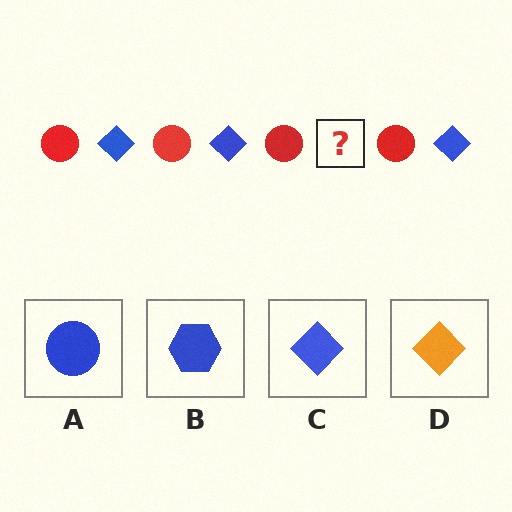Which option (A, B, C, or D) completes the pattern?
C.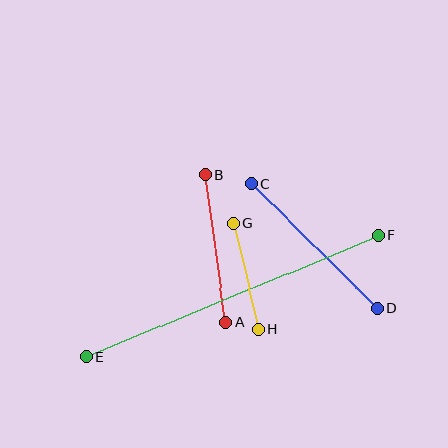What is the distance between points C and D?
The distance is approximately 177 pixels.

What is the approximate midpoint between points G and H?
The midpoint is at approximately (246, 276) pixels.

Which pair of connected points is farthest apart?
Points E and F are farthest apart.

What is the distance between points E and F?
The distance is approximately 316 pixels.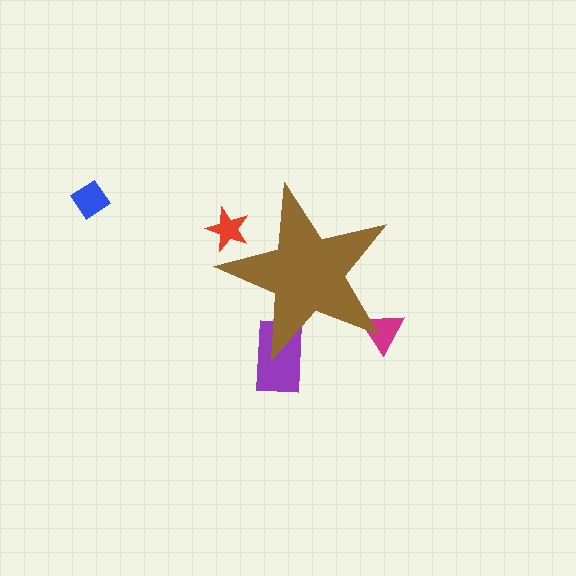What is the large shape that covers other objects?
A brown star.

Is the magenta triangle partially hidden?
Yes, the magenta triangle is partially hidden behind the brown star.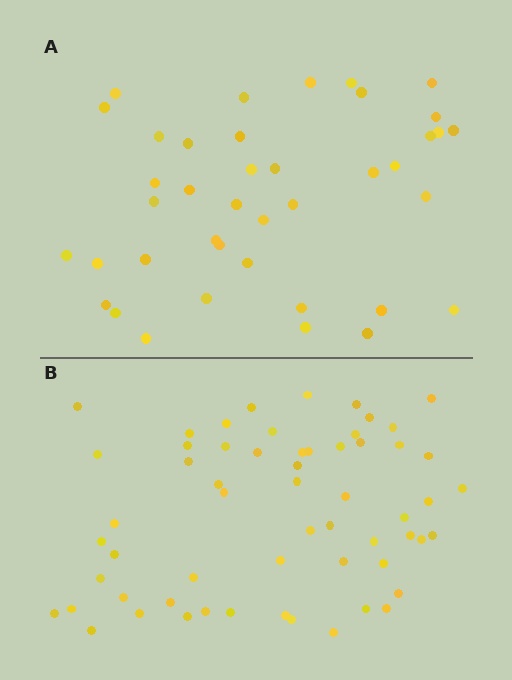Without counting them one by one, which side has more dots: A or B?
Region B (the bottom region) has more dots.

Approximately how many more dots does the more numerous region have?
Region B has approximately 20 more dots than region A.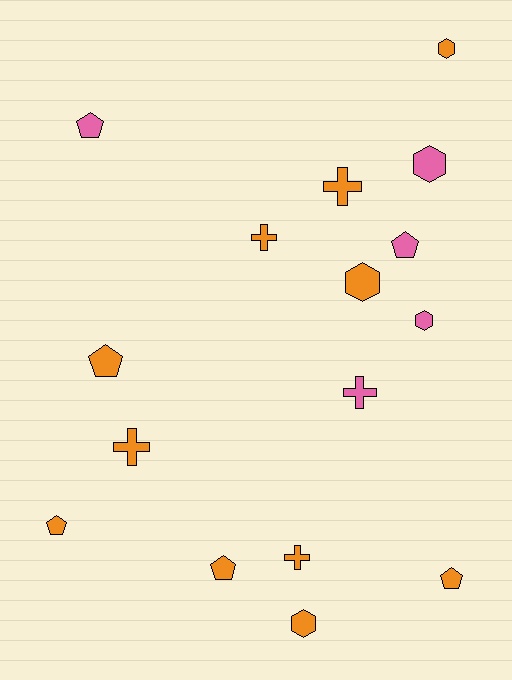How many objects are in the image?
There are 16 objects.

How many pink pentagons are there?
There are 2 pink pentagons.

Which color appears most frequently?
Orange, with 11 objects.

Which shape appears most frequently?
Pentagon, with 6 objects.